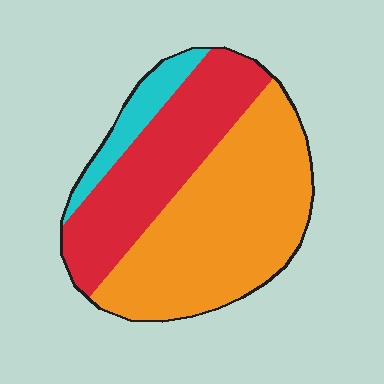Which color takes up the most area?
Orange, at roughly 55%.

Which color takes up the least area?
Cyan, at roughly 10%.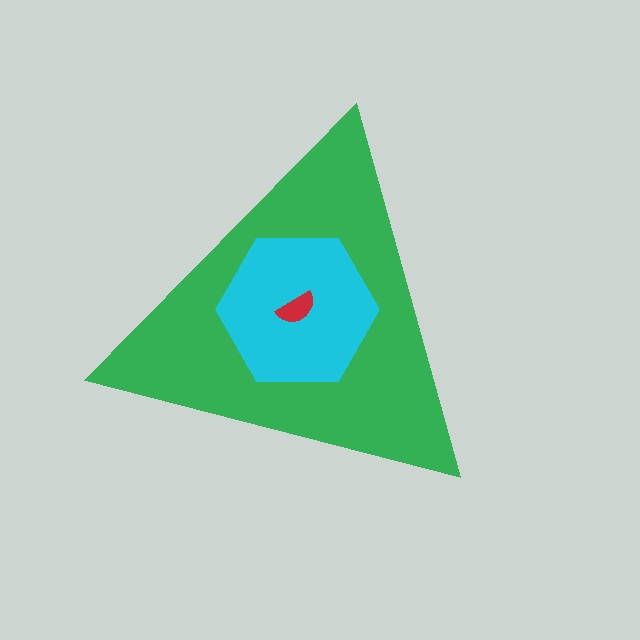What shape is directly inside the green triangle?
The cyan hexagon.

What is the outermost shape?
The green triangle.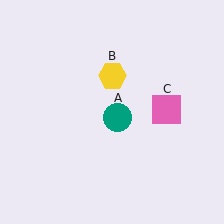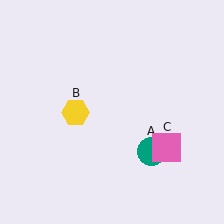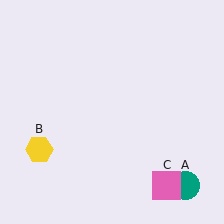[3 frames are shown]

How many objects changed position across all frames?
3 objects changed position: teal circle (object A), yellow hexagon (object B), pink square (object C).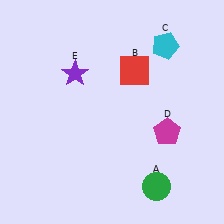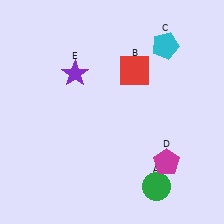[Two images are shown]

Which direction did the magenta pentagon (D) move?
The magenta pentagon (D) moved down.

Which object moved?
The magenta pentagon (D) moved down.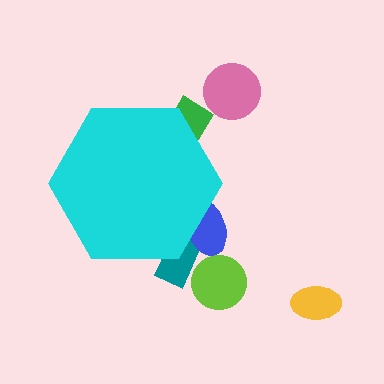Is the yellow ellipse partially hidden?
No, the yellow ellipse is fully visible.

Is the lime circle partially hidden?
No, the lime circle is fully visible.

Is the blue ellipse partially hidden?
Yes, the blue ellipse is partially hidden behind the cyan hexagon.